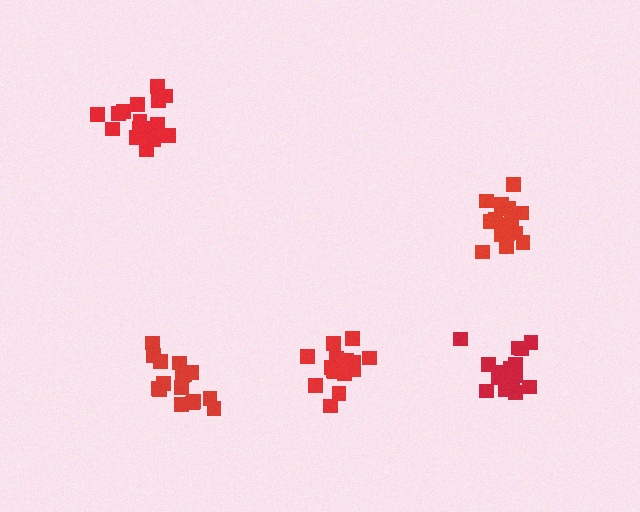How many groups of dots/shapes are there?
There are 5 groups.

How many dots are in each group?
Group 1: 16 dots, Group 2: 17 dots, Group 3: 16 dots, Group 4: 17 dots, Group 5: 15 dots (81 total).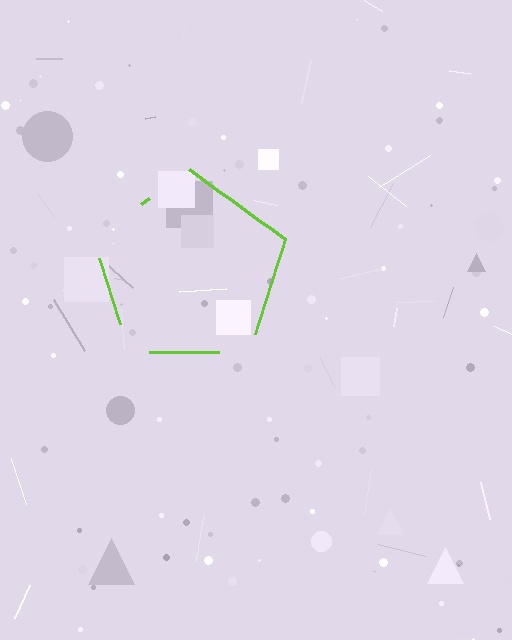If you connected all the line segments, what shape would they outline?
They would outline a pentagon.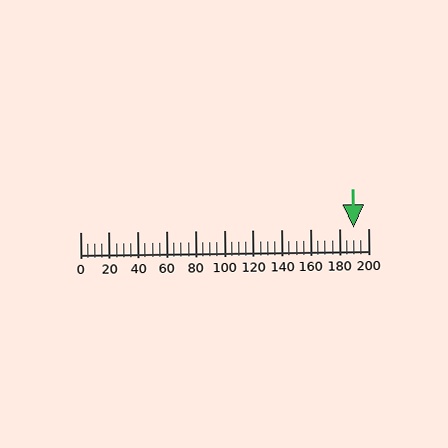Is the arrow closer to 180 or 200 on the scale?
The arrow is closer to 200.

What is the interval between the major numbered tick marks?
The major tick marks are spaced 20 units apart.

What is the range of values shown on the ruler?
The ruler shows values from 0 to 200.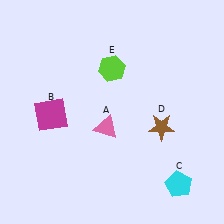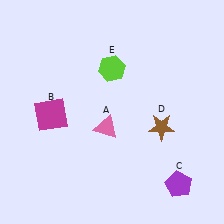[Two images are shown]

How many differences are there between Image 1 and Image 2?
There is 1 difference between the two images.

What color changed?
The pentagon (C) changed from cyan in Image 1 to purple in Image 2.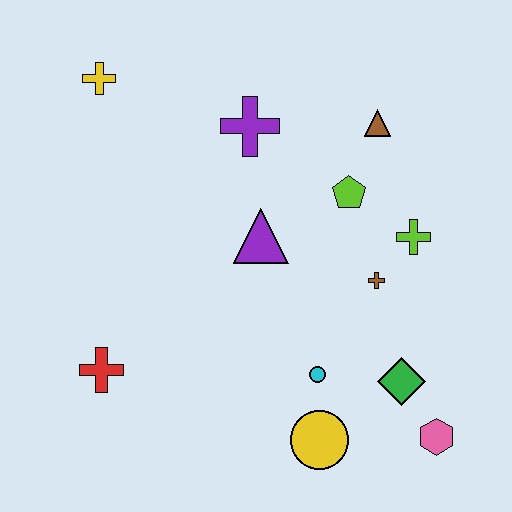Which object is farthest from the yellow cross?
The pink hexagon is farthest from the yellow cross.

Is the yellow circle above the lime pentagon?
No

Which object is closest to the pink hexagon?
The green diamond is closest to the pink hexagon.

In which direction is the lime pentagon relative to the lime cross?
The lime pentagon is to the left of the lime cross.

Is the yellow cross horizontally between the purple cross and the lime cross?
No